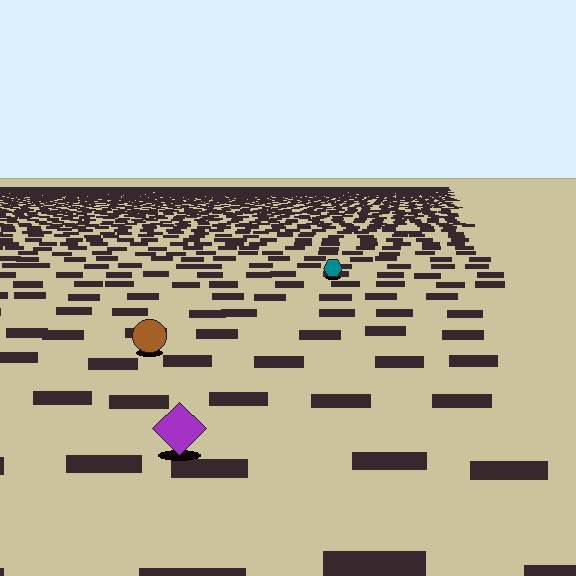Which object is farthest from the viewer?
The teal hexagon is farthest from the viewer. It appears smaller and the ground texture around it is denser.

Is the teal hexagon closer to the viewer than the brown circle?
No. The brown circle is closer — you can tell from the texture gradient: the ground texture is coarser near it.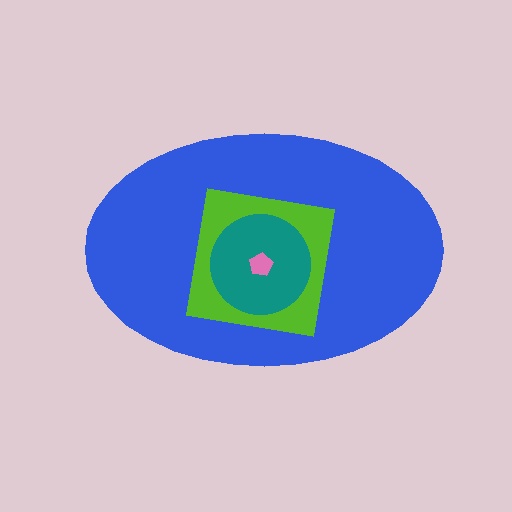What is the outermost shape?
The blue ellipse.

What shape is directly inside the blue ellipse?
The lime square.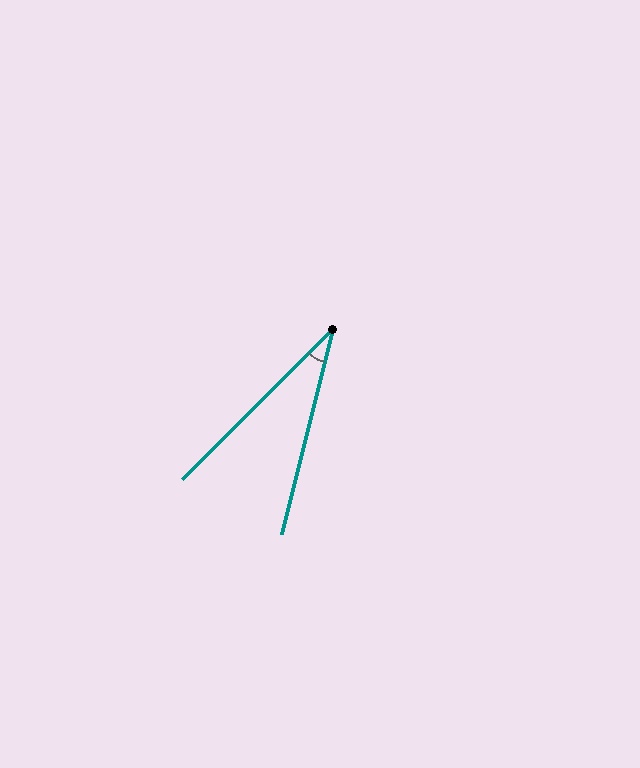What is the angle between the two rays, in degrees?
Approximately 31 degrees.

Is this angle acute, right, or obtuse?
It is acute.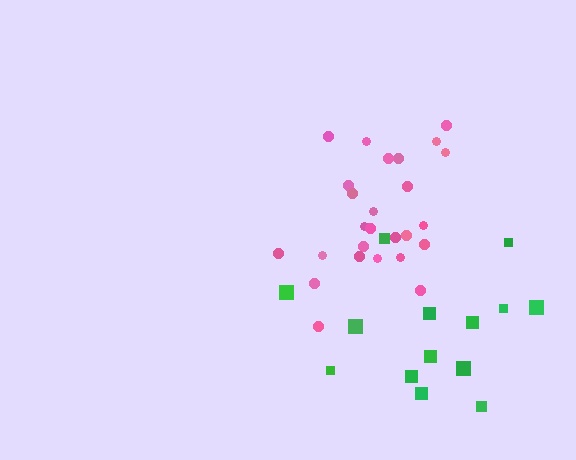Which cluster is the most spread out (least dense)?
Green.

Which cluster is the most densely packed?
Pink.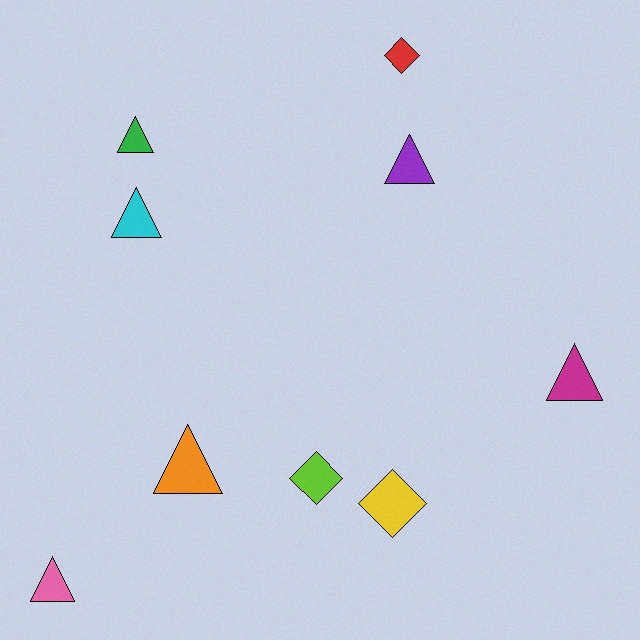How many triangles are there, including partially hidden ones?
There are 6 triangles.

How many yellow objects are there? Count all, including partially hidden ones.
There is 1 yellow object.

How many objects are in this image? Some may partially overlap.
There are 9 objects.